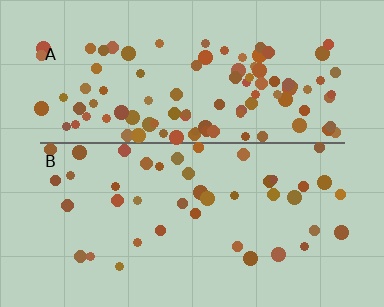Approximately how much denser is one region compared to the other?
Approximately 2.5× — region A over region B.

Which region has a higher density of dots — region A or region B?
A (the top).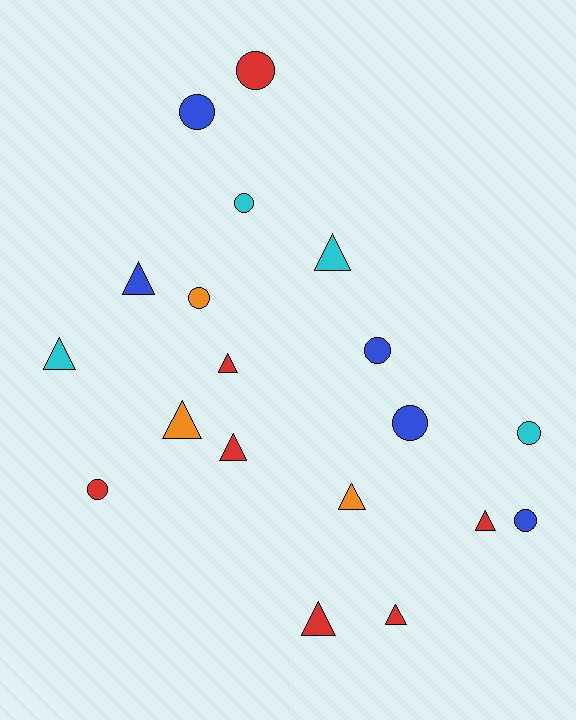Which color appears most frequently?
Red, with 7 objects.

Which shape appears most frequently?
Triangle, with 10 objects.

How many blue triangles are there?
There is 1 blue triangle.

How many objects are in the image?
There are 19 objects.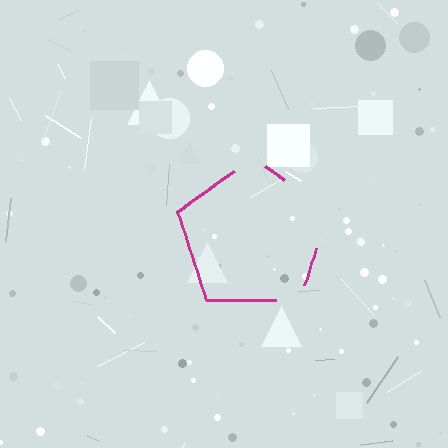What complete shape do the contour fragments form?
The contour fragments form a pentagon.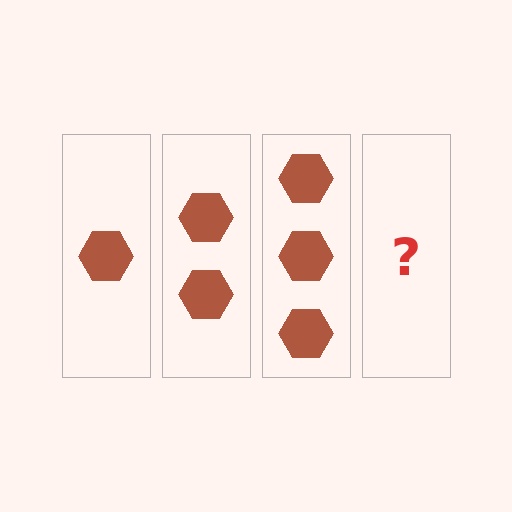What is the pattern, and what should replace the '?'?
The pattern is that each step adds one more hexagon. The '?' should be 4 hexagons.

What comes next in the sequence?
The next element should be 4 hexagons.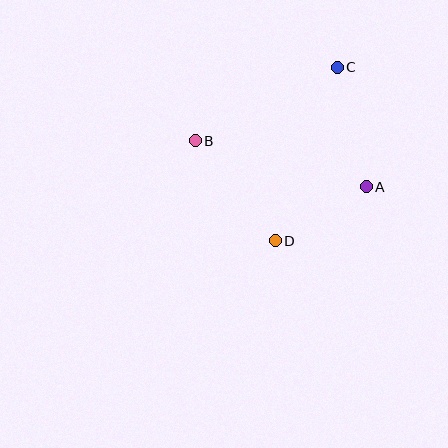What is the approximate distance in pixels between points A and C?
The distance between A and C is approximately 123 pixels.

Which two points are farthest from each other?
Points C and D are farthest from each other.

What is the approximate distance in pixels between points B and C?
The distance between B and C is approximately 160 pixels.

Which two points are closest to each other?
Points A and D are closest to each other.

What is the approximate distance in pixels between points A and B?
The distance between A and B is approximately 177 pixels.